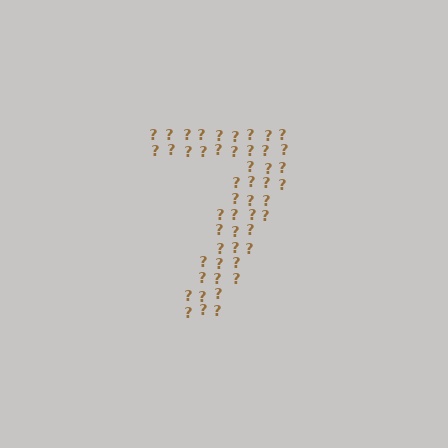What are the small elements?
The small elements are question marks.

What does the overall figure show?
The overall figure shows the digit 7.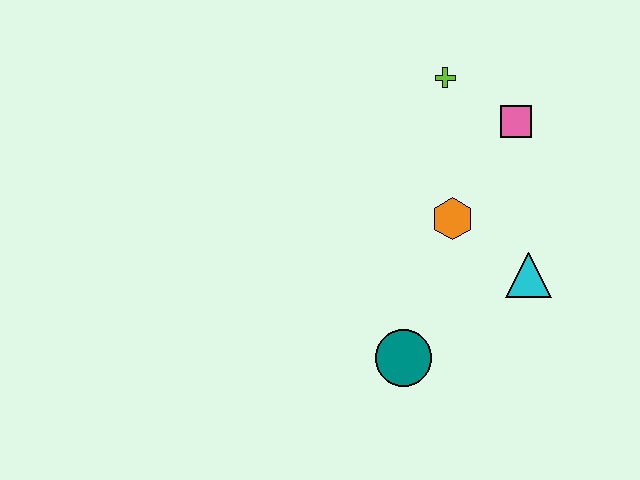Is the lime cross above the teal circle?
Yes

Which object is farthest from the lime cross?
The teal circle is farthest from the lime cross.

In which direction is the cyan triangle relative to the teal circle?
The cyan triangle is to the right of the teal circle.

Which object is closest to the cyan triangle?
The orange hexagon is closest to the cyan triangle.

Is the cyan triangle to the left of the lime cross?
No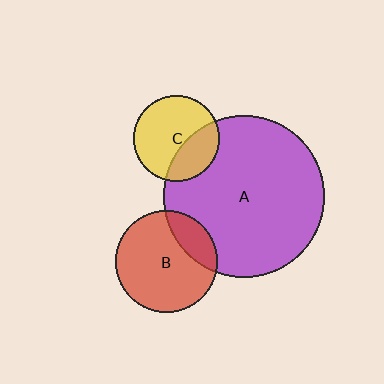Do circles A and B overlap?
Yes.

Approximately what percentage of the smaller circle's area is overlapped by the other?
Approximately 20%.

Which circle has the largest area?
Circle A (purple).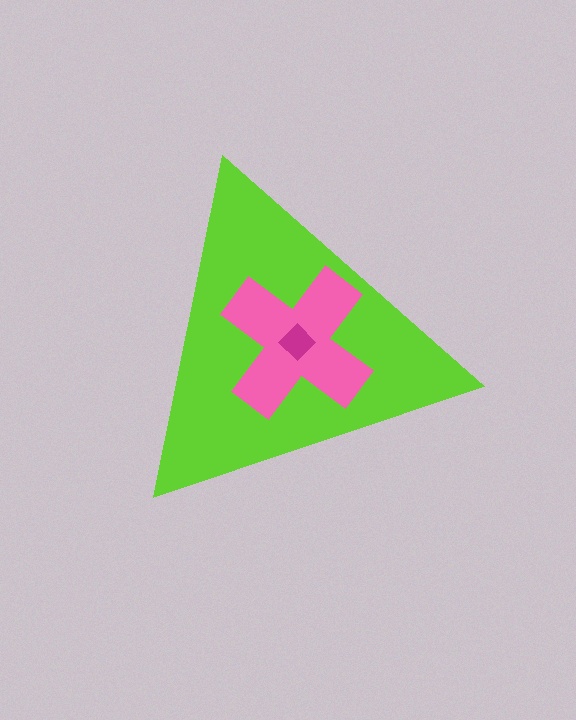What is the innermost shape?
The magenta diamond.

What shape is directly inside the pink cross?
The magenta diamond.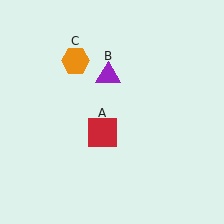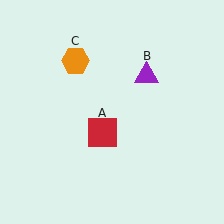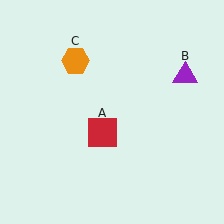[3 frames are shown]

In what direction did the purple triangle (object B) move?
The purple triangle (object B) moved right.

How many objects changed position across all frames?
1 object changed position: purple triangle (object B).